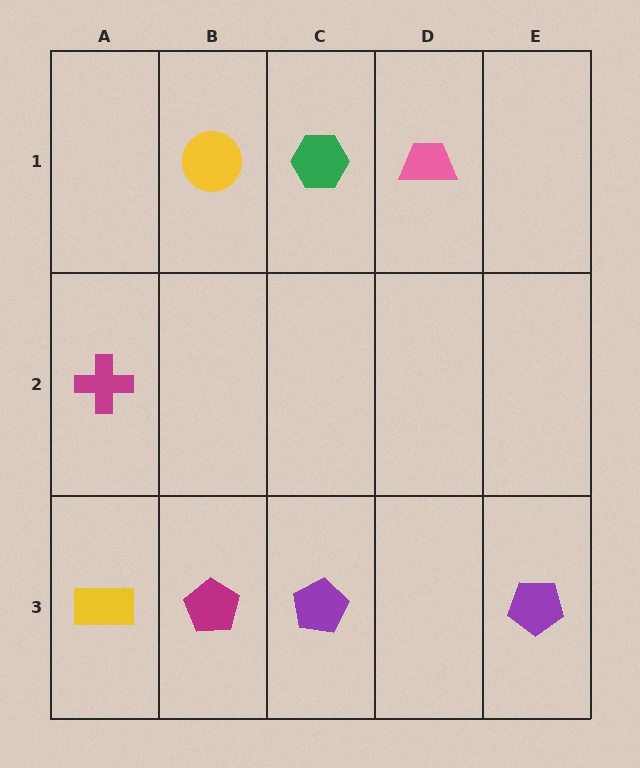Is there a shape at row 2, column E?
No, that cell is empty.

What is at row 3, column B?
A magenta pentagon.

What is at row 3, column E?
A purple pentagon.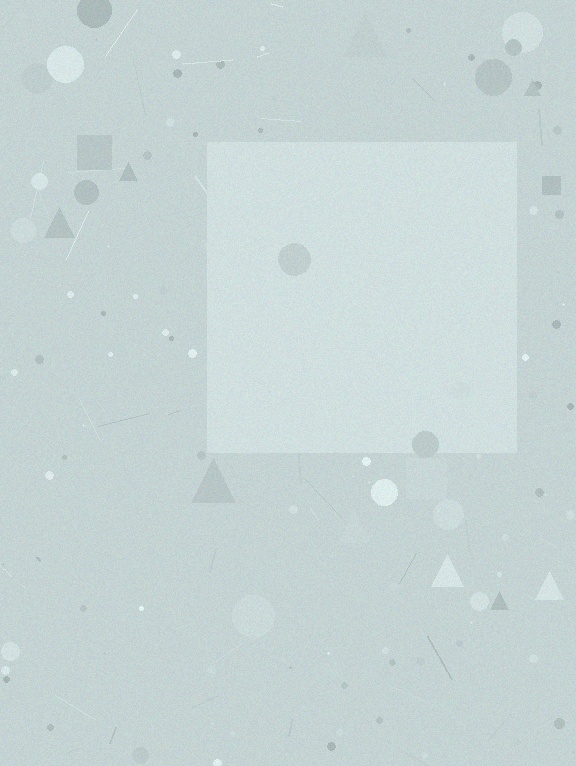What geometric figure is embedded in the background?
A square is embedded in the background.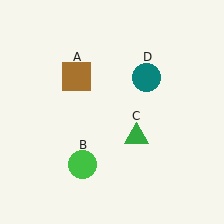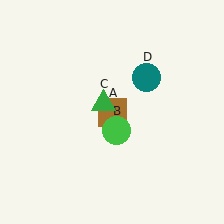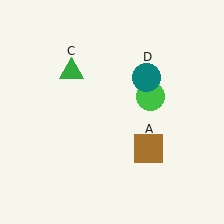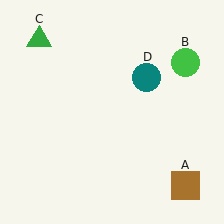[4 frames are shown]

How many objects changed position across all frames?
3 objects changed position: brown square (object A), green circle (object B), green triangle (object C).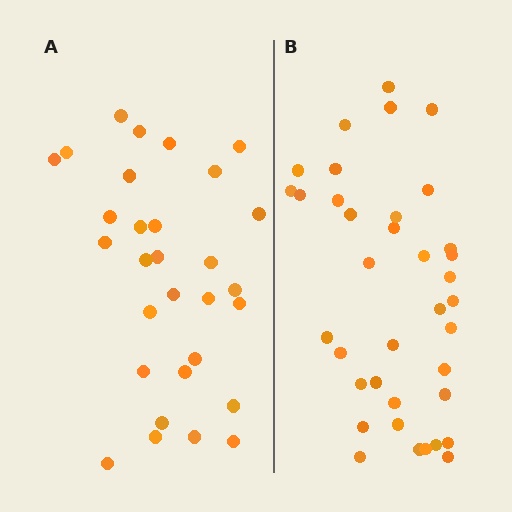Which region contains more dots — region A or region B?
Region B (the right region) has more dots.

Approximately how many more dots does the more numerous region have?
Region B has roughly 8 or so more dots than region A.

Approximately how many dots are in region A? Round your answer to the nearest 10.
About 30 dots.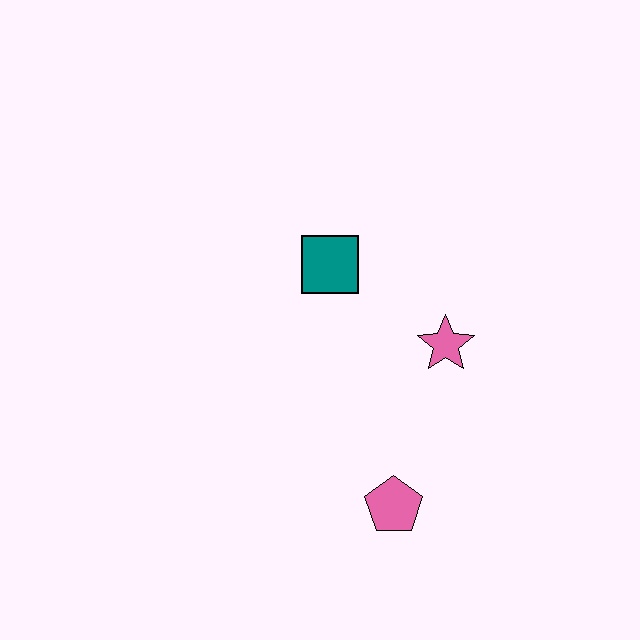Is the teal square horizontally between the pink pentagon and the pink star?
No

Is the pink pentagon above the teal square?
No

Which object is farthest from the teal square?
The pink pentagon is farthest from the teal square.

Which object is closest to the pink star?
The teal square is closest to the pink star.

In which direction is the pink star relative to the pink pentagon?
The pink star is above the pink pentagon.